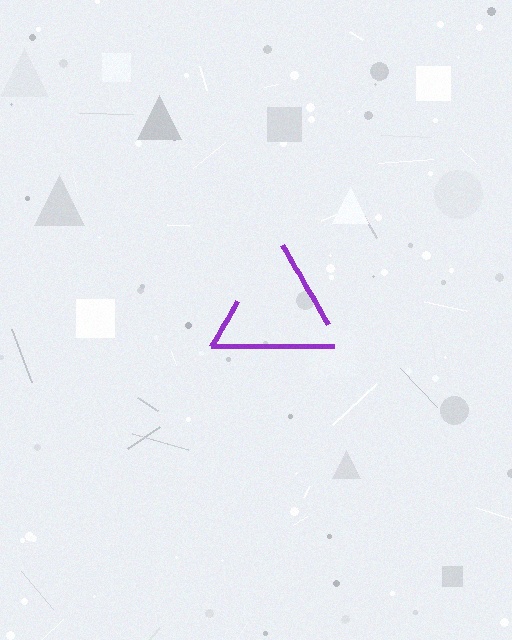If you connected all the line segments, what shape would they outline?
They would outline a triangle.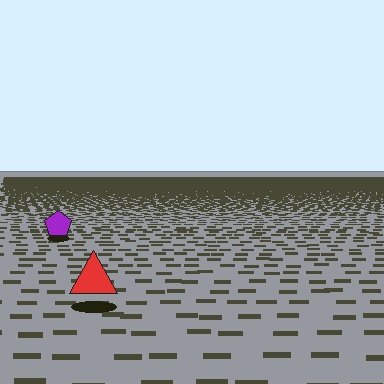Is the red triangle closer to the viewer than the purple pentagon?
Yes. The red triangle is closer — you can tell from the texture gradient: the ground texture is coarser near it.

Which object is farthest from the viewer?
The purple pentagon is farthest from the viewer. It appears smaller and the ground texture around it is denser.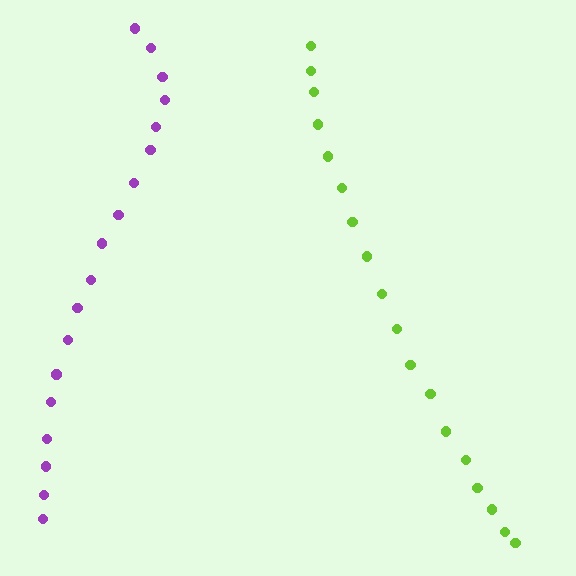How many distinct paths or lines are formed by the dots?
There are 2 distinct paths.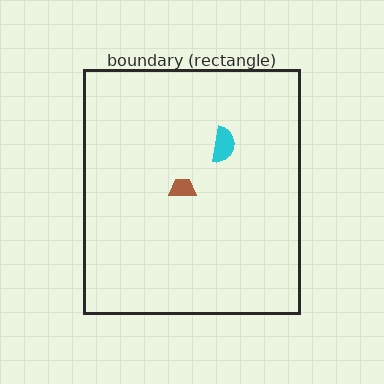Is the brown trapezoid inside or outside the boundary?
Inside.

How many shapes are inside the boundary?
2 inside, 0 outside.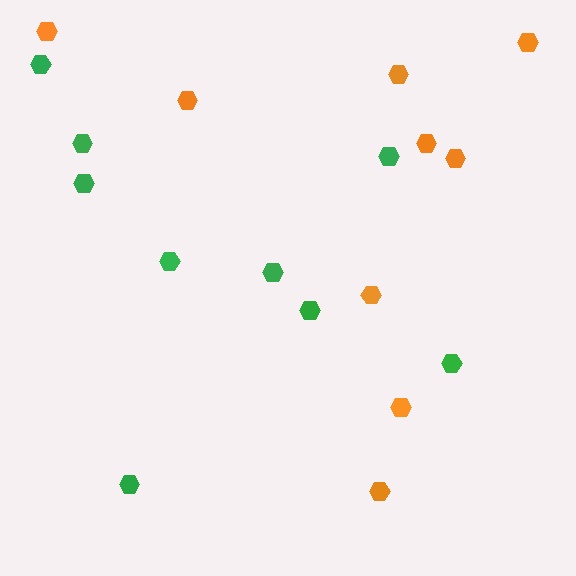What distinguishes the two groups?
There are 2 groups: one group of green hexagons (9) and one group of orange hexagons (9).